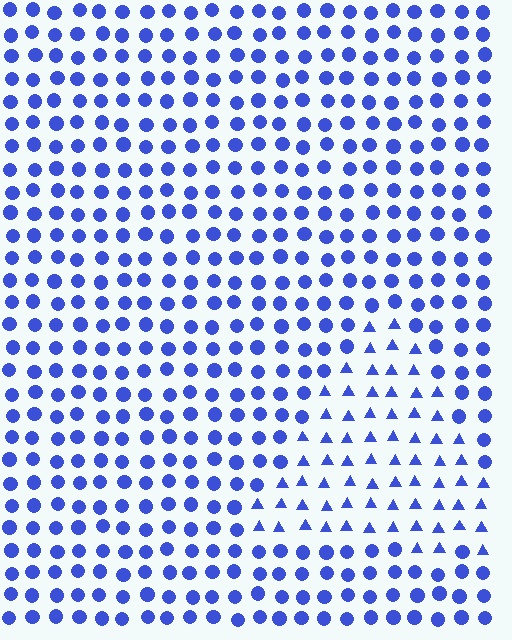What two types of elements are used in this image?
The image uses triangles inside the triangle region and circles outside it.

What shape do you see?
I see a triangle.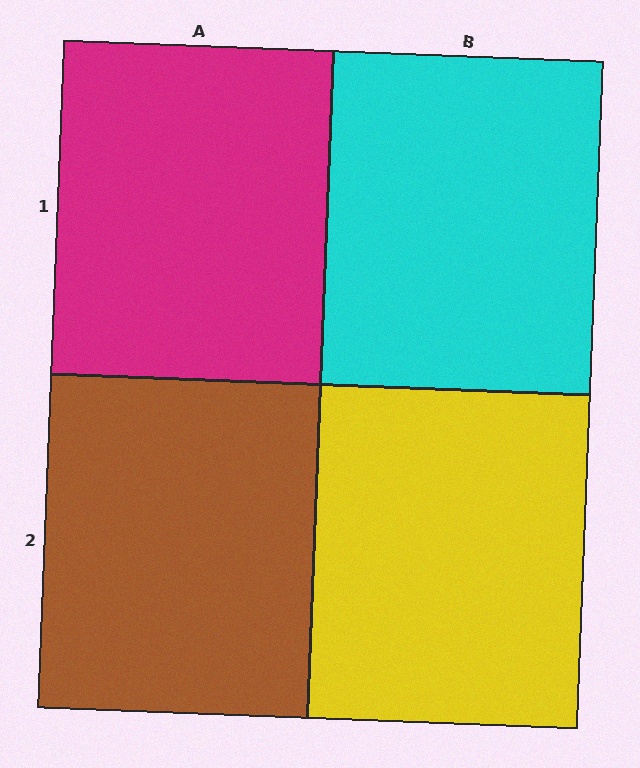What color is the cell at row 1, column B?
Cyan.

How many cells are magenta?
1 cell is magenta.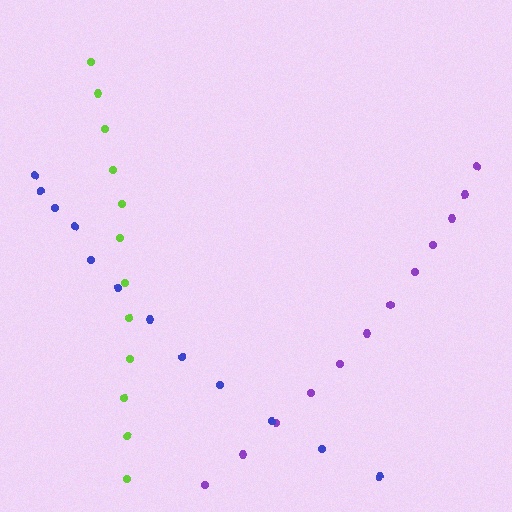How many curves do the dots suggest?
There are 3 distinct paths.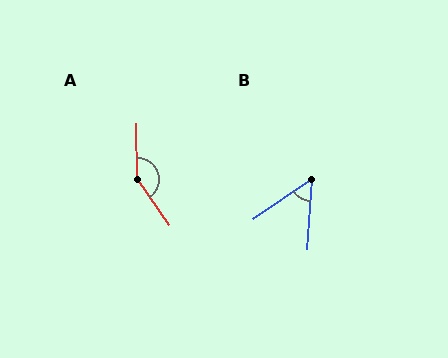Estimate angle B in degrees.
Approximately 52 degrees.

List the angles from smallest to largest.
B (52°), A (146°).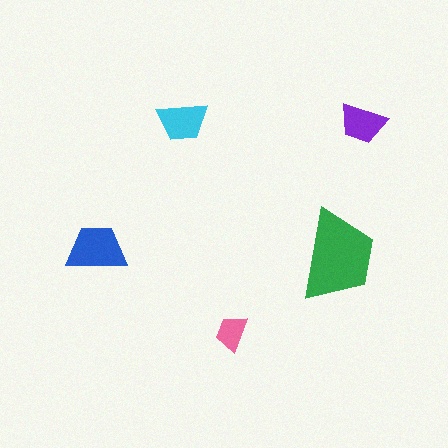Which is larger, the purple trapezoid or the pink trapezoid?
The purple one.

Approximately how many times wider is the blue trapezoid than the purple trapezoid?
About 1.5 times wider.